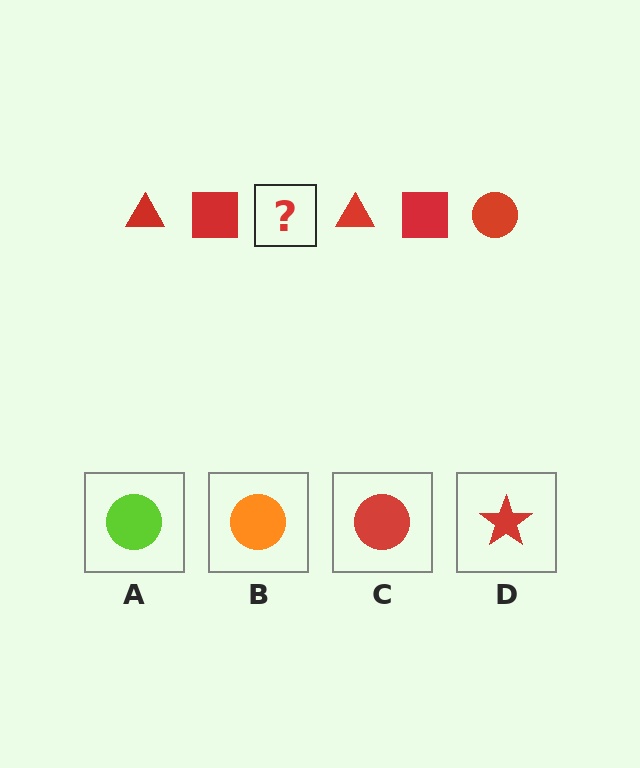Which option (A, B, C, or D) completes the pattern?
C.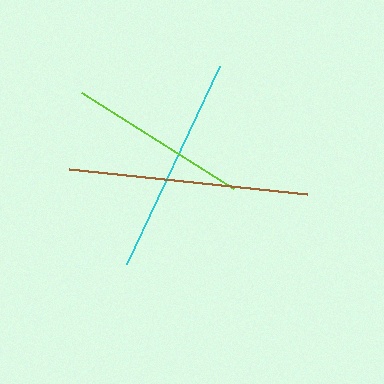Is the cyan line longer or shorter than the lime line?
The cyan line is longer than the lime line.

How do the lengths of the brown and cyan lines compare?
The brown and cyan lines are approximately the same length.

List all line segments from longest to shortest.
From longest to shortest: brown, cyan, lime.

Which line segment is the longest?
The brown line is the longest at approximately 239 pixels.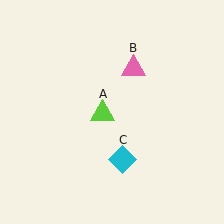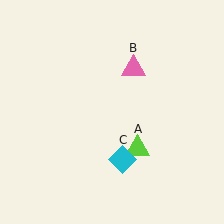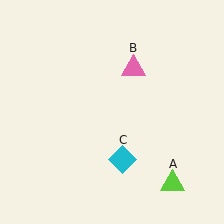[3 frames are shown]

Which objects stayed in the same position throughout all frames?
Pink triangle (object B) and cyan diamond (object C) remained stationary.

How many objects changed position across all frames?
1 object changed position: lime triangle (object A).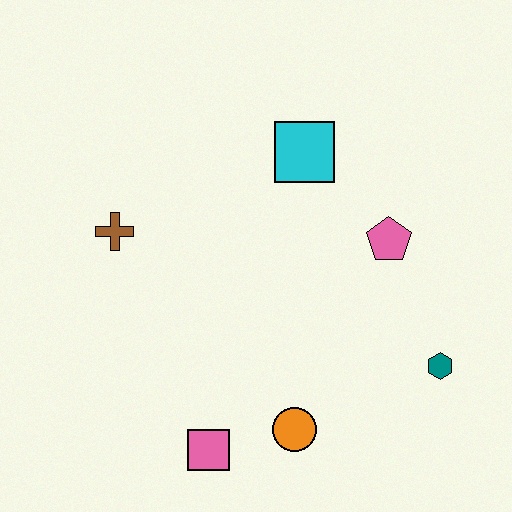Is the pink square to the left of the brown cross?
No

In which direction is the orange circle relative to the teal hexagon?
The orange circle is to the left of the teal hexagon.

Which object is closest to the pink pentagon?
The cyan square is closest to the pink pentagon.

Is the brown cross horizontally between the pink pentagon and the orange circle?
No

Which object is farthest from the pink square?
The cyan square is farthest from the pink square.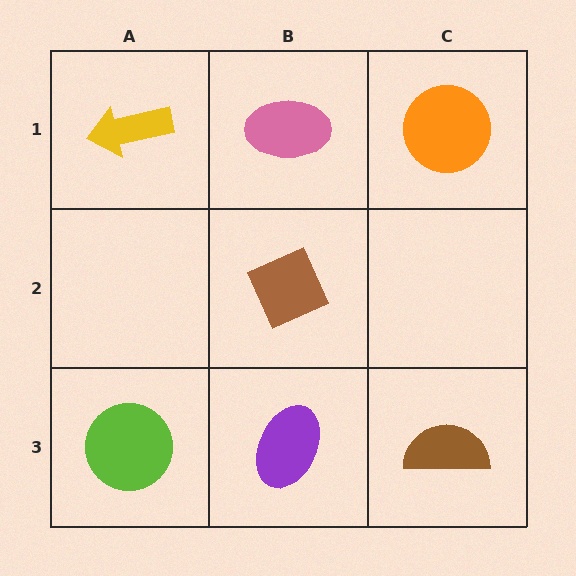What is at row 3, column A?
A lime circle.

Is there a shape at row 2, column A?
No, that cell is empty.